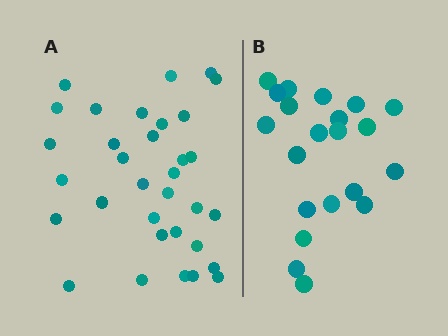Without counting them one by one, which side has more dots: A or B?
Region A (the left region) has more dots.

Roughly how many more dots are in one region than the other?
Region A has roughly 12 or so more dots than region B.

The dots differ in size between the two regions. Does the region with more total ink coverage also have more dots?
No. Region B has more total ink coverage because its dots are larger, but region A actually contains more individual dots. Total area can be misleading — the number of items is what matters here.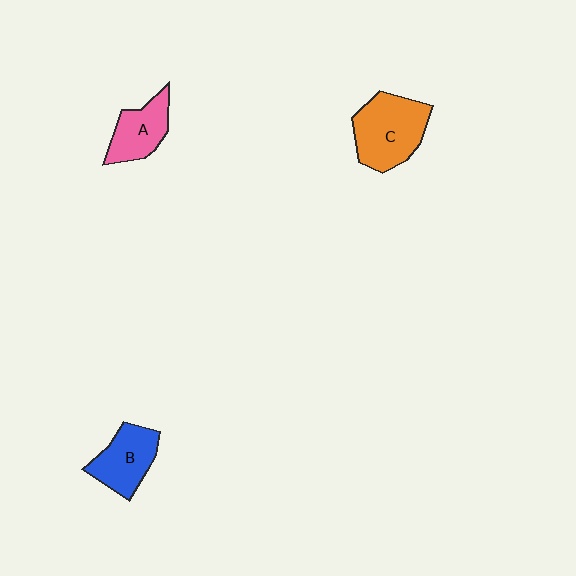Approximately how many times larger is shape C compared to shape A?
Approximately 1.5 times.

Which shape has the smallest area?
Shape A (pink).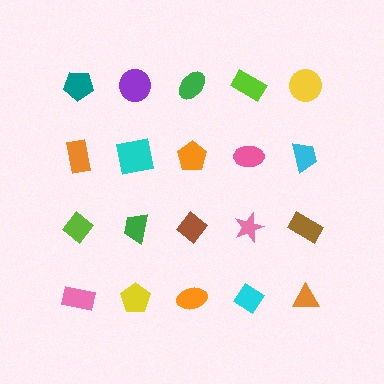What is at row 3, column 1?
A lime diamond.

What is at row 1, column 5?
A yellow circle.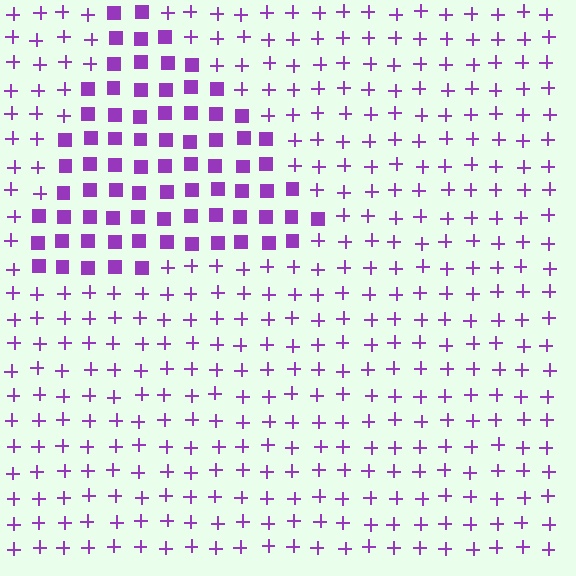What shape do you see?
I see a triangle.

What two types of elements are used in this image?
The image uses squares inside the triangle region and plus signs outside it.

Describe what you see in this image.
The image is filled with small purple elements arranged in a uniform grid. A triangle-shaped region contains squares, while the surrounding area contains plus signs. The boundary is defined purely by the change in element shape.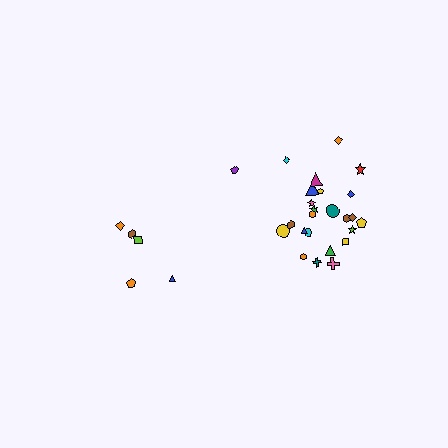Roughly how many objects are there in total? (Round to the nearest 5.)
Roughly 30 objects in total.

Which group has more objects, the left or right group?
The right group.